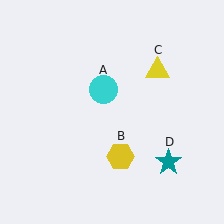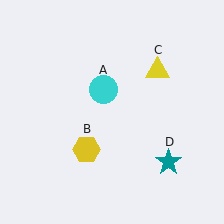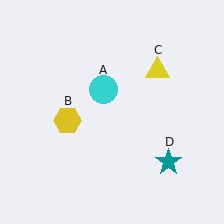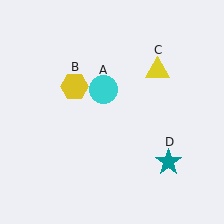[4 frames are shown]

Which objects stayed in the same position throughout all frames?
Cyan circle (object A) and yellow triangle (object C) and teal star (object D) remained stationary.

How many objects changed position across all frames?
1 object changed position: yellow hexagon (object B).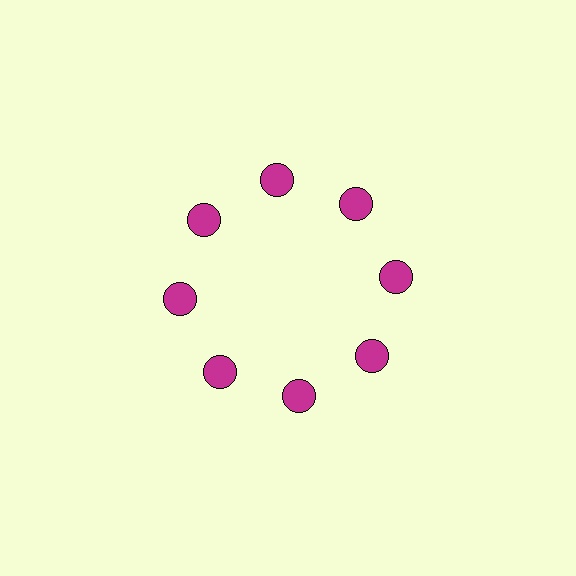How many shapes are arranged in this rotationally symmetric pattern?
There are 8 shapes, arranged in 8 groups of 1.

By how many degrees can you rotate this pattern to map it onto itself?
The pattern maps onto itself every 45 degrees of rotation.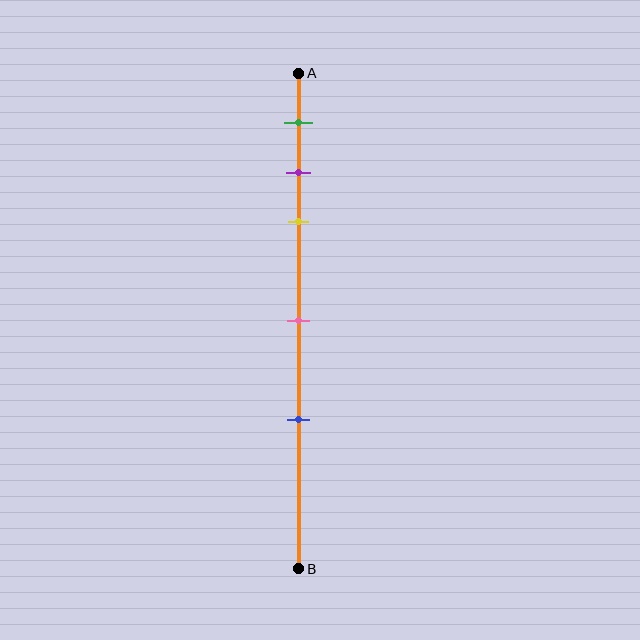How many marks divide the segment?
There are 5 marks dividing the segment.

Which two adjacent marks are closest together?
The purple and yellow marks are the closest adjacent pair.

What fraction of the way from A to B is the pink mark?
The pink mark is approximately 50% (0.5) of the way from A to B.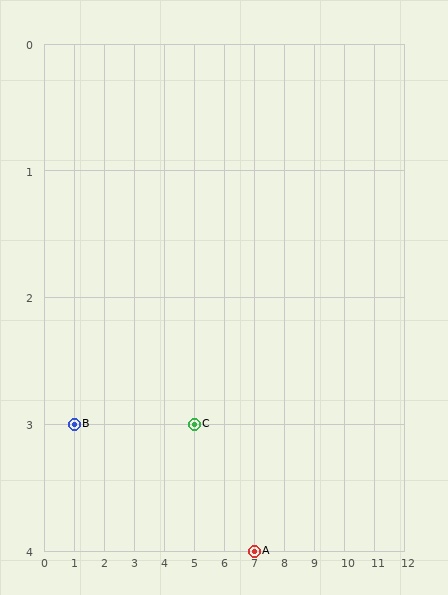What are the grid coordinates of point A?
Point A is at grid coordinates (7, 4).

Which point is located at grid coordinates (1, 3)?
Point B is at (1, 3).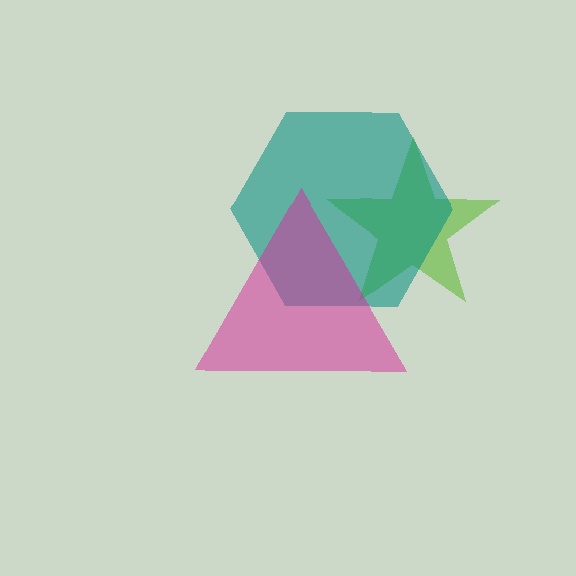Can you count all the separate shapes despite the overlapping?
Yes, there are 3 separate shapes.